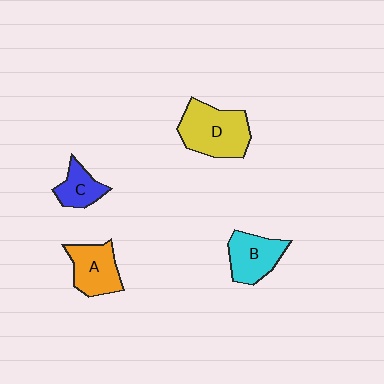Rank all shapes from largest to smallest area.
From largest to smallest: D (yellow), B (cyan), A (orange), C (blue).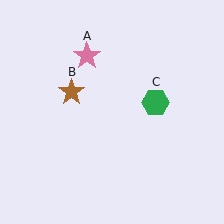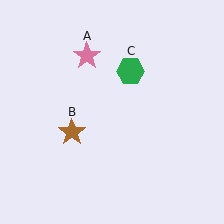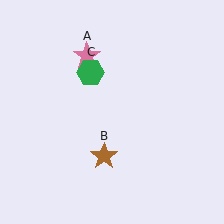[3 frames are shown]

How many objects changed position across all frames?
2 objects changed position: brown star (object B), green hexagon (object C).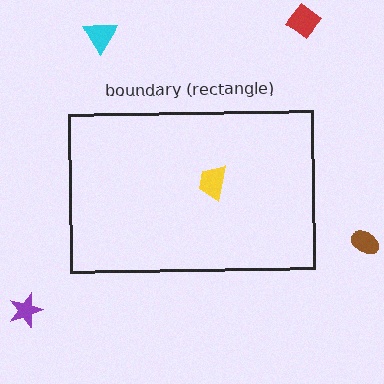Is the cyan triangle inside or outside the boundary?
Outside.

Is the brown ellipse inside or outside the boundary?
Outside.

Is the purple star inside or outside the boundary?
Outside.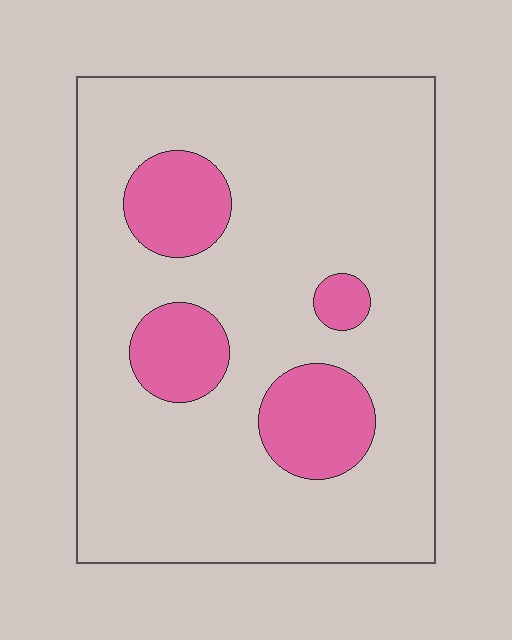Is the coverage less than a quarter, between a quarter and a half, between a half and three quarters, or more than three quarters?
Less than a quarter.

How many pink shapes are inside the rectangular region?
4.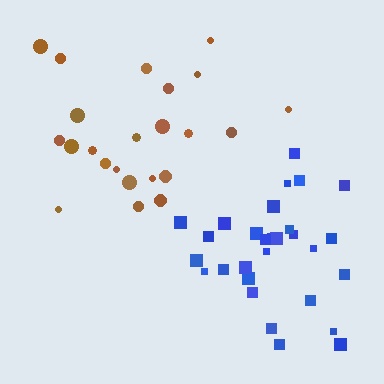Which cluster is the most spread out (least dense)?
Brown.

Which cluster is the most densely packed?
Blue.